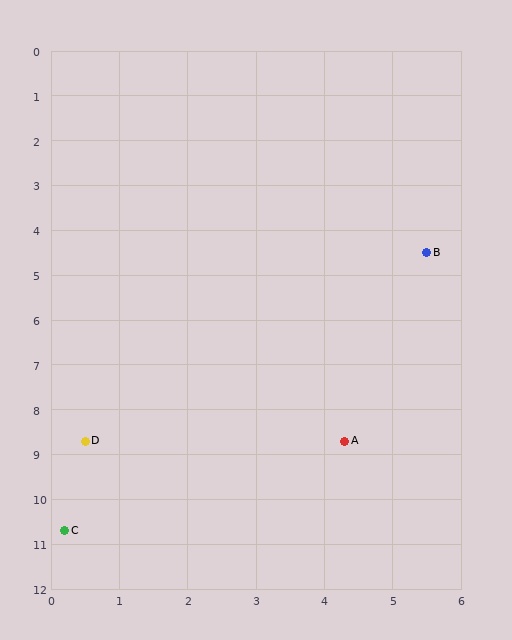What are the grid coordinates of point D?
Point D is at approximately (0.5, 8.7).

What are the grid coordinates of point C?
Point C is at approximately (0.2, 10.7).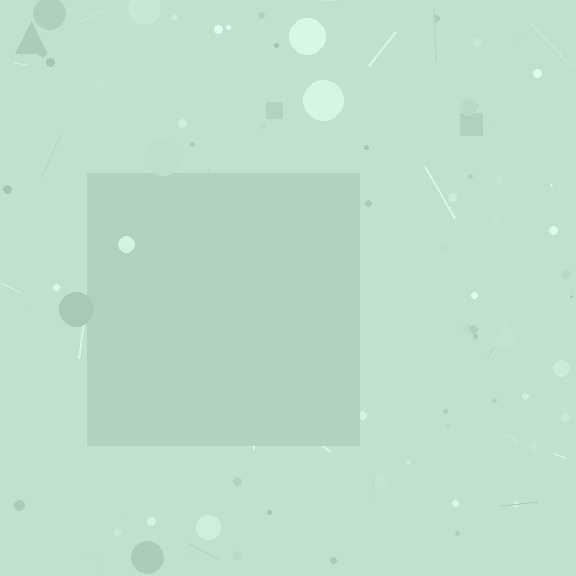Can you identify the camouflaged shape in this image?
The camouflaged shape is a square.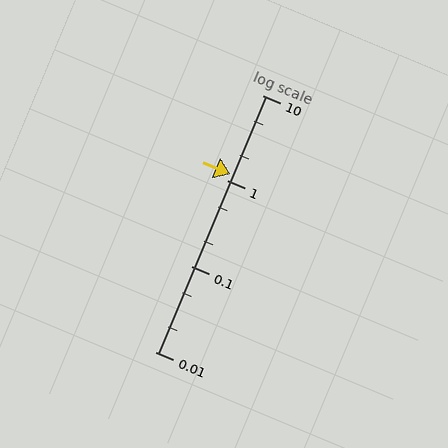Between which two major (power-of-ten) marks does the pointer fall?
The pointer is between 1 and 10.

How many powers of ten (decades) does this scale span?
The scale spans 3 decades, from 0.01 to 10.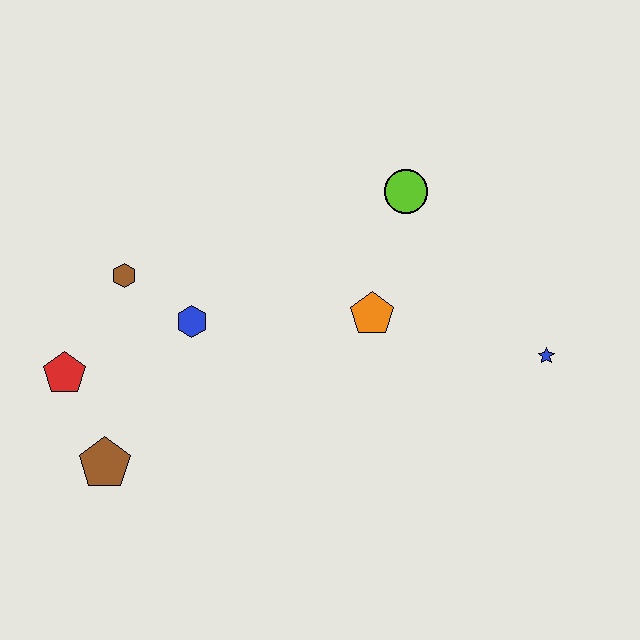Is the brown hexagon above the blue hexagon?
Yes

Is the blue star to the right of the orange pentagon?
Yes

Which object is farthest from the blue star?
The red pentagon is farthest from the blue star.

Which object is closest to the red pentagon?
The brown pentagon is closest to the red pentagon.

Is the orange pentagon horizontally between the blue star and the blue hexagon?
Yes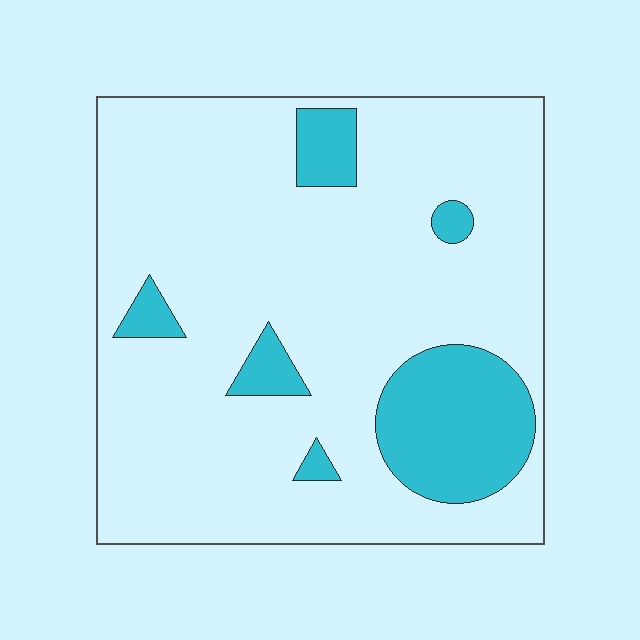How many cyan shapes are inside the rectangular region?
6.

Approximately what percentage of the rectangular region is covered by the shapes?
Approximately 15%.